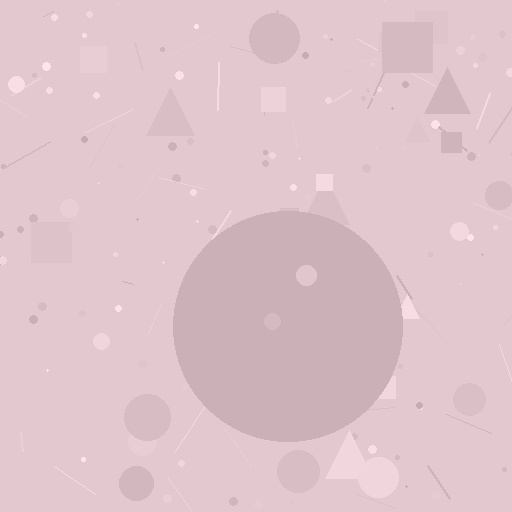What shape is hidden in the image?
A circle is hidden in the image.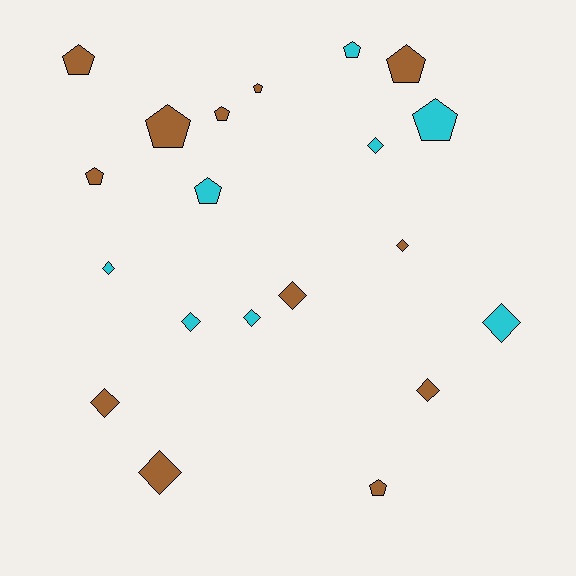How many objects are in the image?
There are 20 objects.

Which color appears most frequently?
Brown, with 12 objects.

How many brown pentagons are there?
There are 7 brown pentagons.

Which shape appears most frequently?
Diamond, with 10 objects.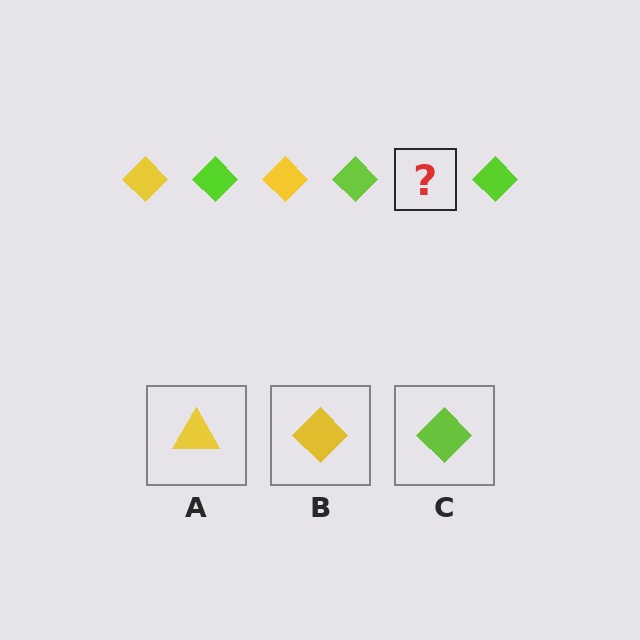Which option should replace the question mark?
Option B.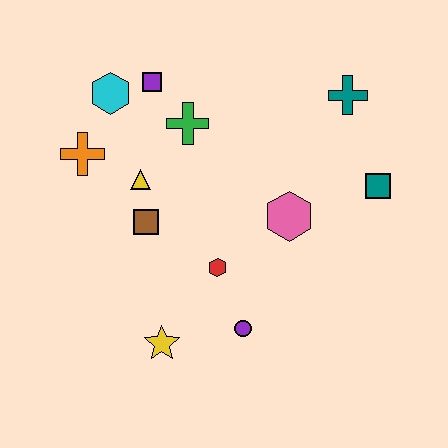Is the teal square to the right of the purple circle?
Yes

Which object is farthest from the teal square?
The orange cross is farthest from the teal square.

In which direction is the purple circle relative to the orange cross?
The purple circle is below the orange cross.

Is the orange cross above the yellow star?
Yes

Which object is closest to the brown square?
The yellow triangle is closest to the brown square.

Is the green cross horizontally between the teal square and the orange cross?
Yes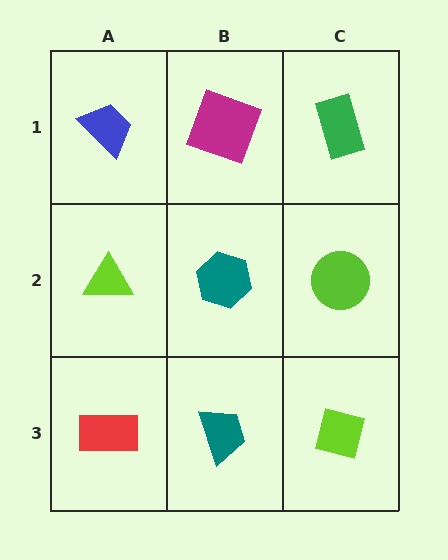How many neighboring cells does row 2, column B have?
4.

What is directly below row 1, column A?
A lime triangle.